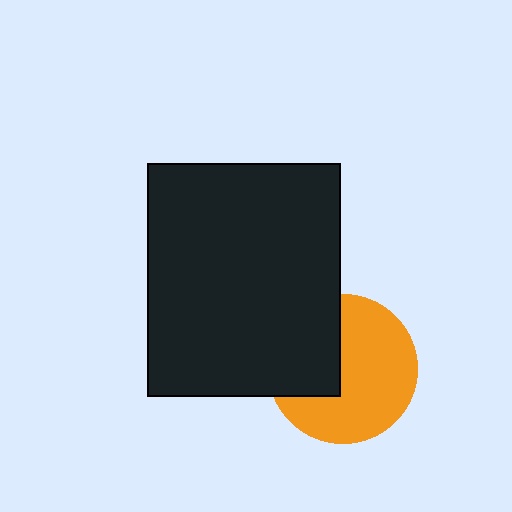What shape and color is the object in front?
The object in front is a black rectangle.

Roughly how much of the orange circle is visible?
About half of it is visible (roughly 64%).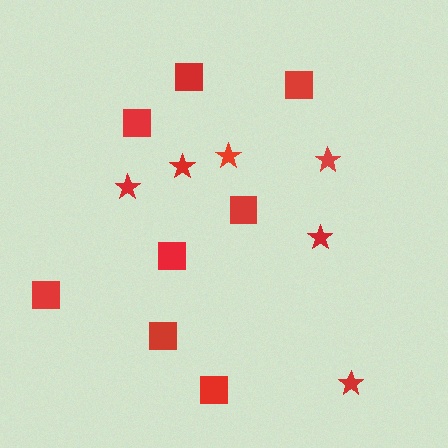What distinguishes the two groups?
There are 2 groups: one group of stars (6) and one group of squares (8).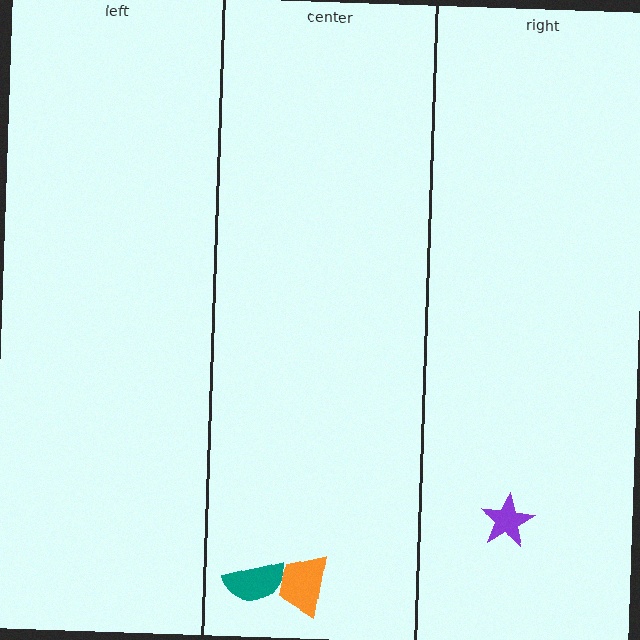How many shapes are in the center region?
2.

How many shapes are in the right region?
1.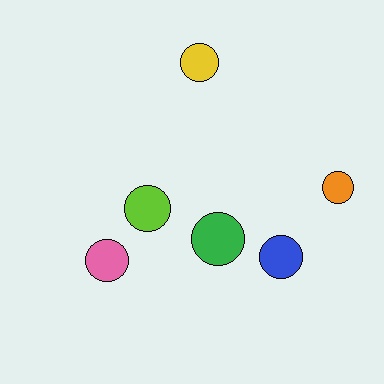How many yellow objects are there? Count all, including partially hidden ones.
There is 1 yellow object.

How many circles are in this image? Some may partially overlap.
There are 6 circles.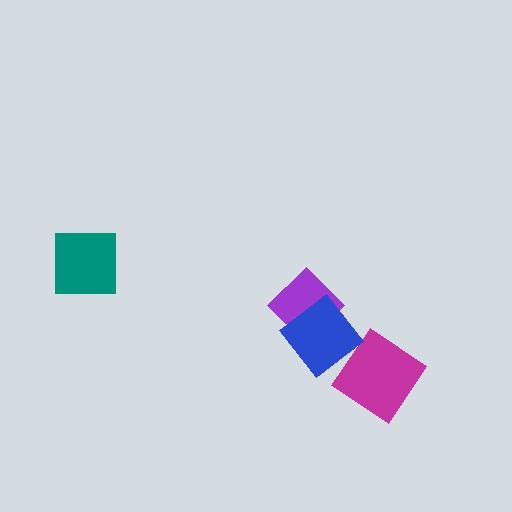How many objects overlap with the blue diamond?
2 objects overlap with the blue diamond.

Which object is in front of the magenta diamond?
The blue diamond is in front of the magenta diamond.